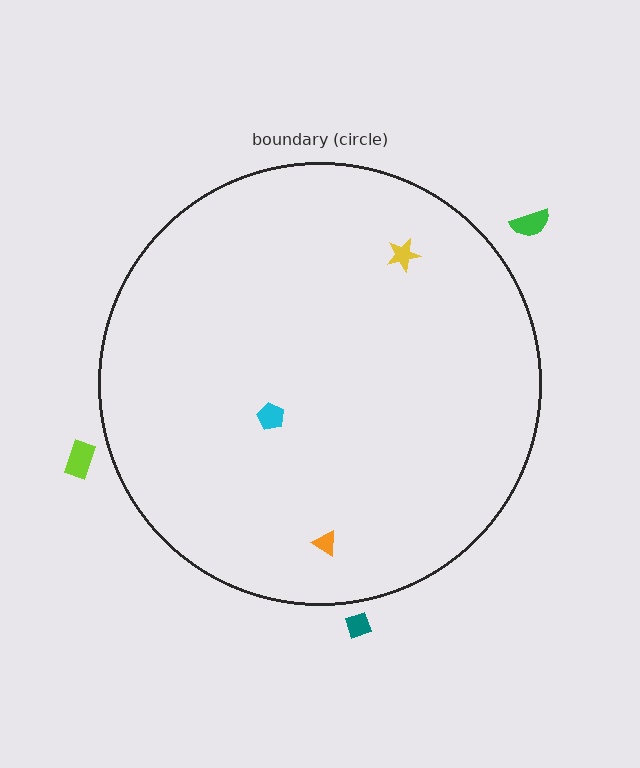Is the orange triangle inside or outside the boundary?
Inside.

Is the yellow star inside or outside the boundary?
Inside.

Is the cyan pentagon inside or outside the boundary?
Inside.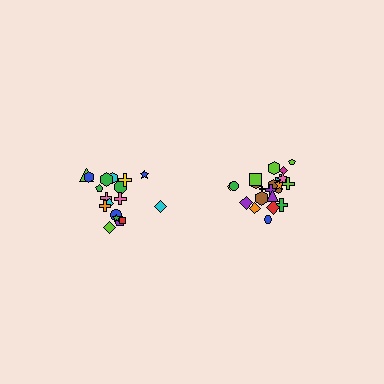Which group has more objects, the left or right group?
The right group.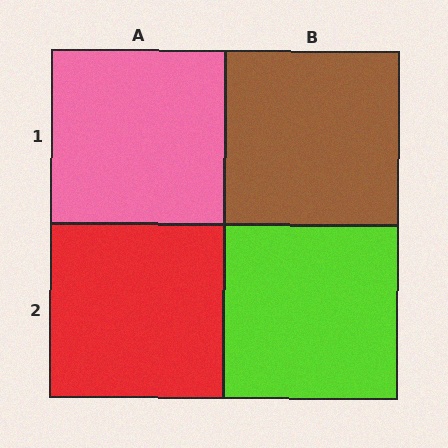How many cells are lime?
1 cell is lime.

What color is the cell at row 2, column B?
Lime.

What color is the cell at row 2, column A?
Red.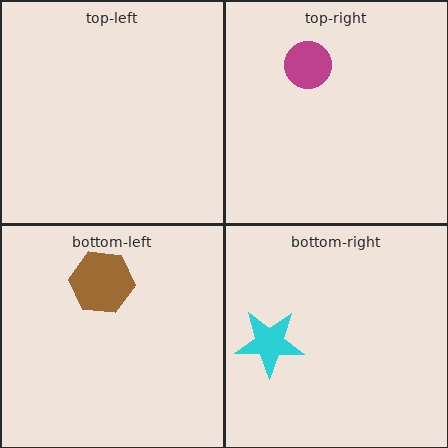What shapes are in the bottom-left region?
The brown hexagon.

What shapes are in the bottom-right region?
The cyan star.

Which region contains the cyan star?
The bottom-right region.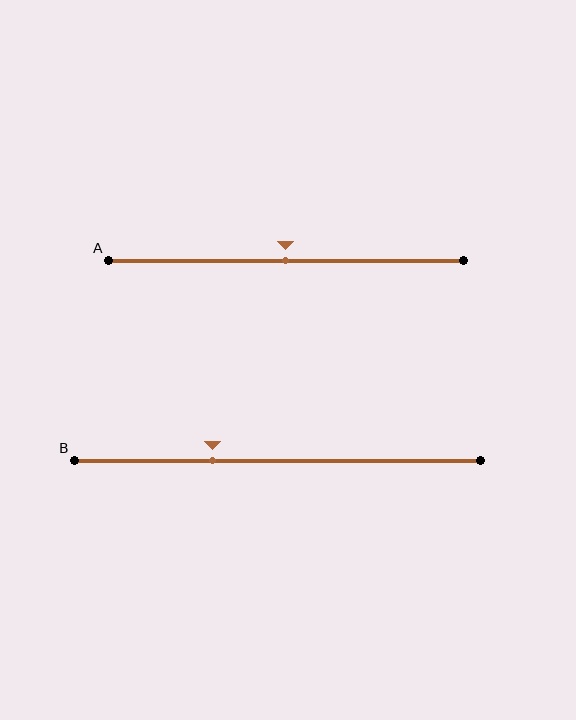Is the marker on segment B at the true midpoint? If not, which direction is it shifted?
No, the marker on segment B is shifted to the left by about 16% of the segment length.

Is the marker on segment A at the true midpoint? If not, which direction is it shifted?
Yes, the marker on segment A is at the true midpoint.